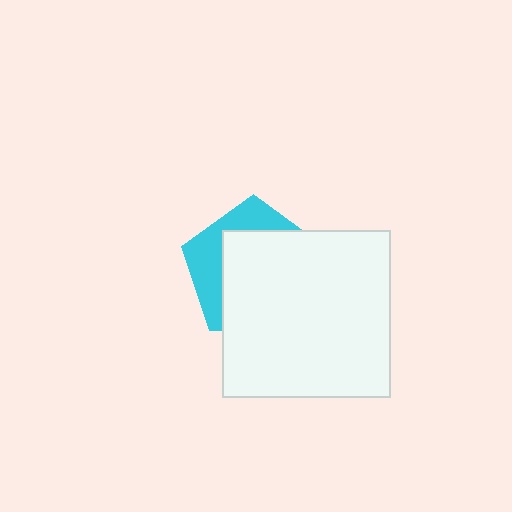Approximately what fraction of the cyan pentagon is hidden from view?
Roughly 67% of the cyan pentagon is hidden behind the white square.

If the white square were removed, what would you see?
You would see the complete cyan pentagon.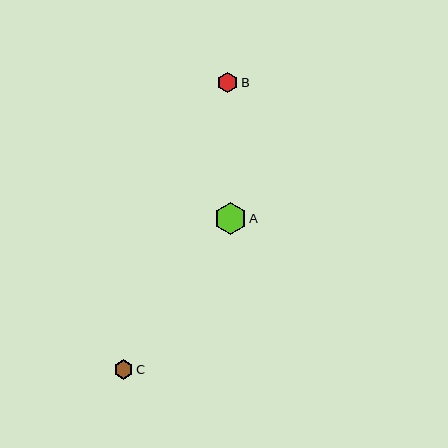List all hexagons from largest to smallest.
From largest to smallest: A, B, C.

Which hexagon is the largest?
Hexagon A is the largest with a size of approximately 32 pixels.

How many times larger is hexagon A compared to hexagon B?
Hexagon A is approximately 1.6 times the size of hexagon B.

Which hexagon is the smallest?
Hexagon C is the smallest with a size of approximately 19 pixels.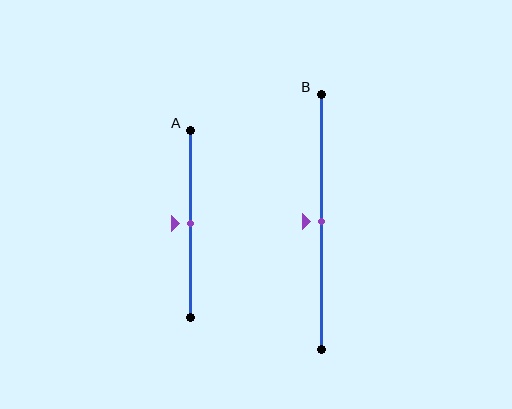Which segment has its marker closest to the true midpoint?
Segment A has its marker closest to the true midpoint.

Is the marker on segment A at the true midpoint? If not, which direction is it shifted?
Yes, the marker on segment A is at the true midpoint.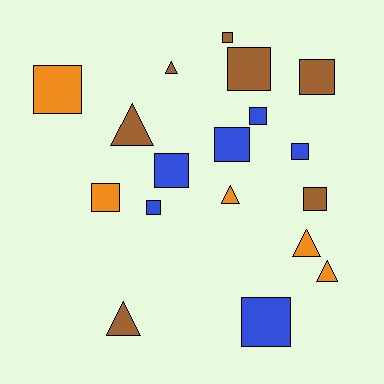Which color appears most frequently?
Brown, with 7 objects.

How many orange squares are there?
There are 2 orange squares.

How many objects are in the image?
There are 18 objects.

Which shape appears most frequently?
Square, with 12 objects.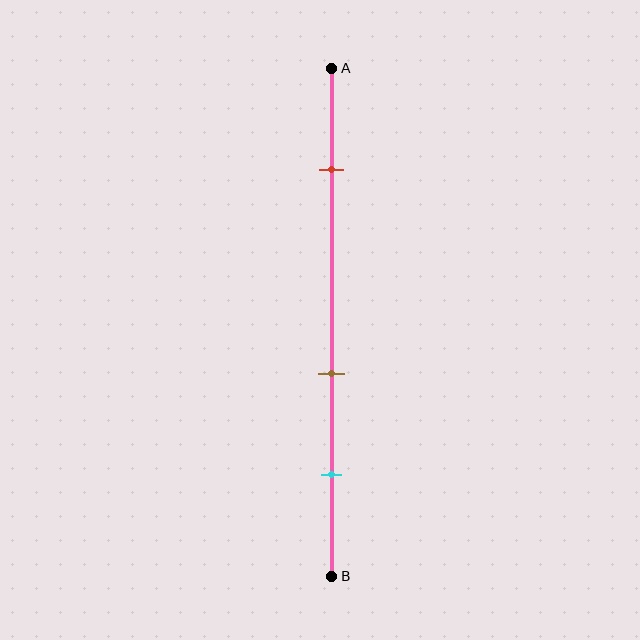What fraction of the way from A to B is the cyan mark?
The cyan mark is approximately 80% (0.8) of the way from A to B.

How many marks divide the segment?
There are 3 marks dividing the segment.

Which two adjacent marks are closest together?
The brown and cyan marks are the closest adjacent pair.